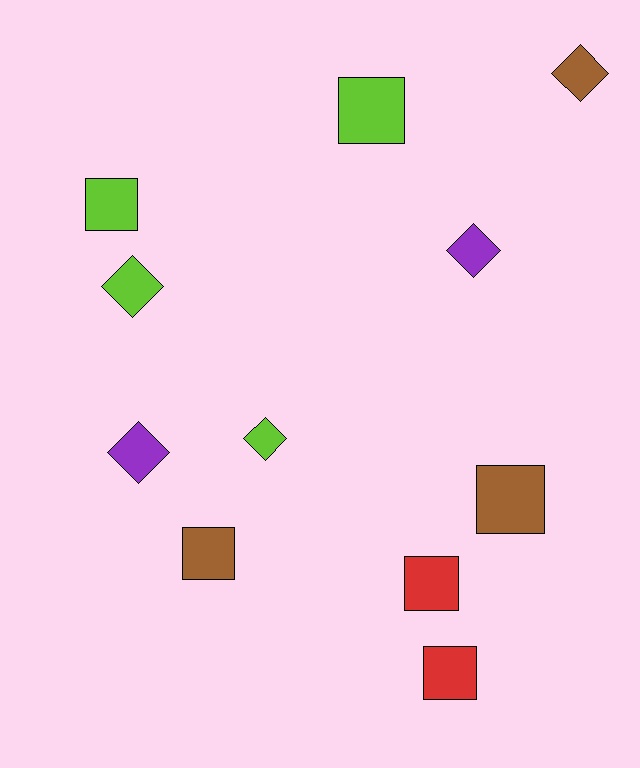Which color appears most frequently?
Lime, with 4 objects.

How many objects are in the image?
There are 11 objects.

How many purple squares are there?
There are no purple squares.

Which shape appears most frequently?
Square, with 6 objects.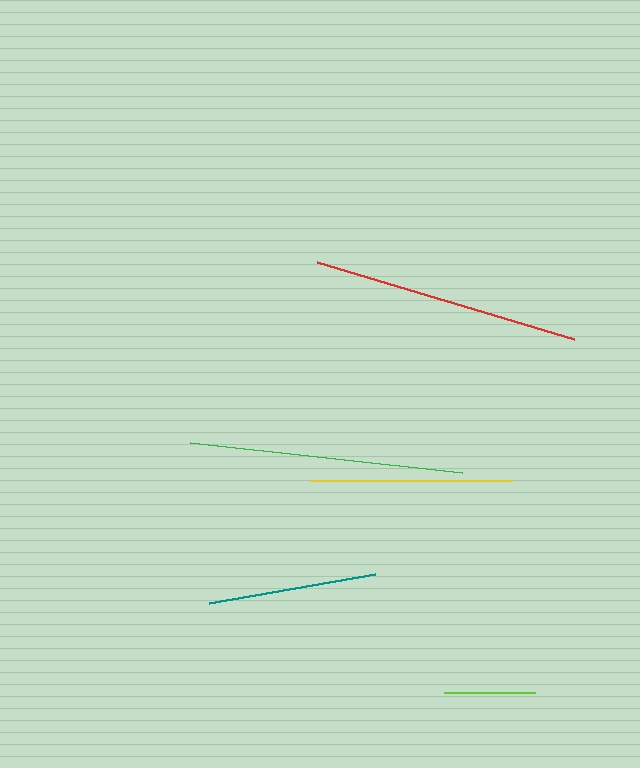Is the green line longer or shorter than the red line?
The green line is longer than the red line.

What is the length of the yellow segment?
The yellow segment is approximately 202 pixels long.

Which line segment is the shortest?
The lime line is the shortest at approximately 90 pixels.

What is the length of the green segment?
The green segment is approximately 274 pixels long.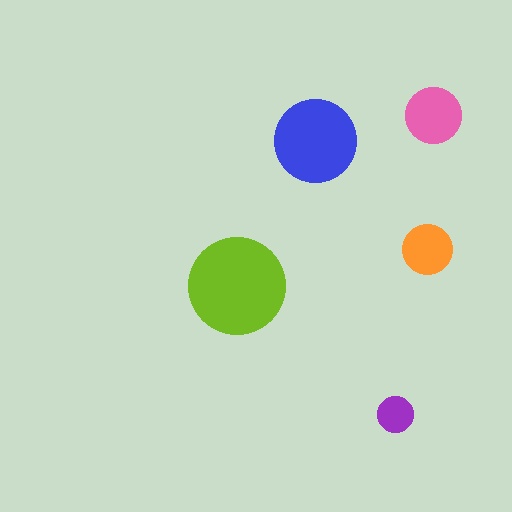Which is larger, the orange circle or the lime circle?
The lime one.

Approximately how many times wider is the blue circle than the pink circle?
About 1.5 times wider.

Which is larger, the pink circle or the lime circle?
The lime one.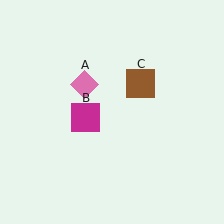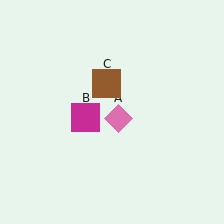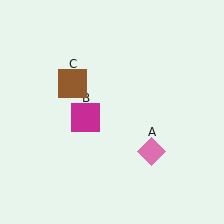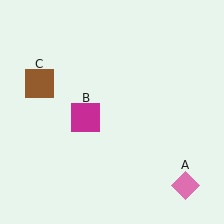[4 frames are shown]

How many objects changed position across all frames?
2 objects changed position: pink diamond (object A), brown square (object C).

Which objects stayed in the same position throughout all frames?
Magenta square (object B) remained stationary.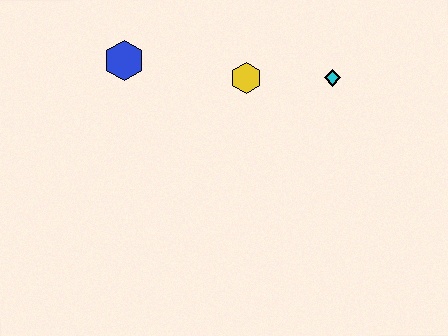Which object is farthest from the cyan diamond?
The blue hexagon is farthest from the cyan diamond.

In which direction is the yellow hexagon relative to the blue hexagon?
The yellow hexagon is to the right of the blue hexagon.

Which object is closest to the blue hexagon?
The yellow hexagon is closest to the blue hexagon.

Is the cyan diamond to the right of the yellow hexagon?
Yes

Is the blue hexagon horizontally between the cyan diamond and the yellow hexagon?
No